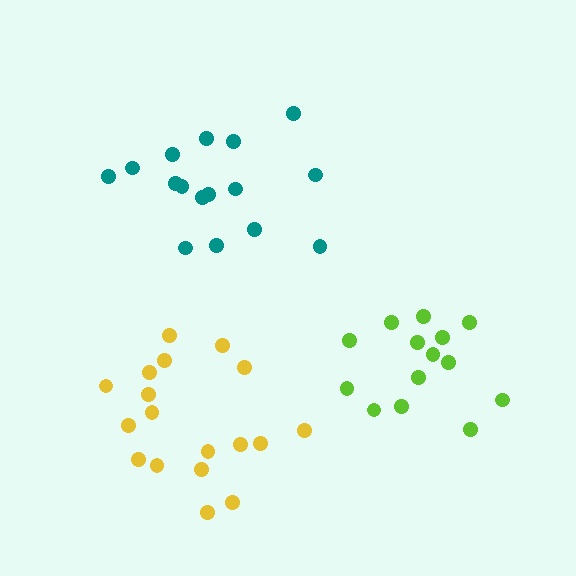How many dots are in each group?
Group 1: 18 dots, Group 2: 16 dots, Group 3: 14 dots (48 total).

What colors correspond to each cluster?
The clusters are colored: yellow, teal, lime.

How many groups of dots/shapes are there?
There are 3 groups.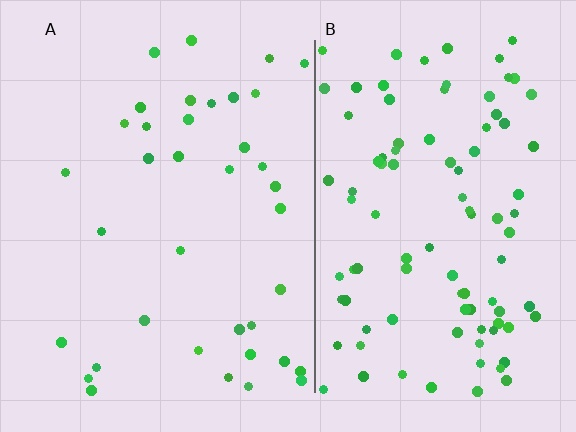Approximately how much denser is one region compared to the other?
Approximately 2.7× — region B over region A.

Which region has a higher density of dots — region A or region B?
B (the right).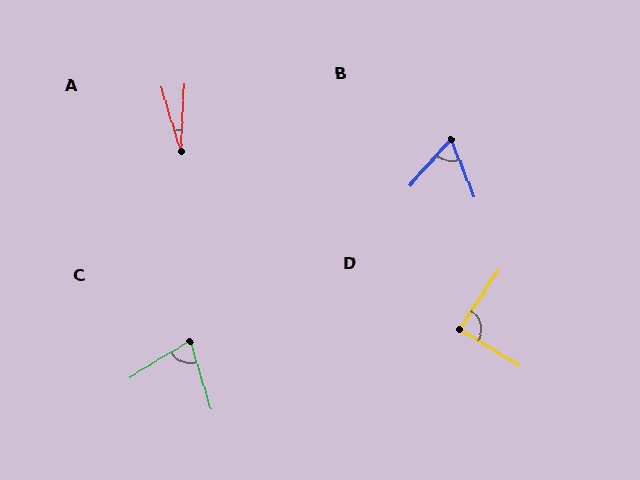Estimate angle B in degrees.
Approximately 63 degrees.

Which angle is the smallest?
A, at approximately 20 degrees.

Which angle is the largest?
D, at approximately 89 degrees.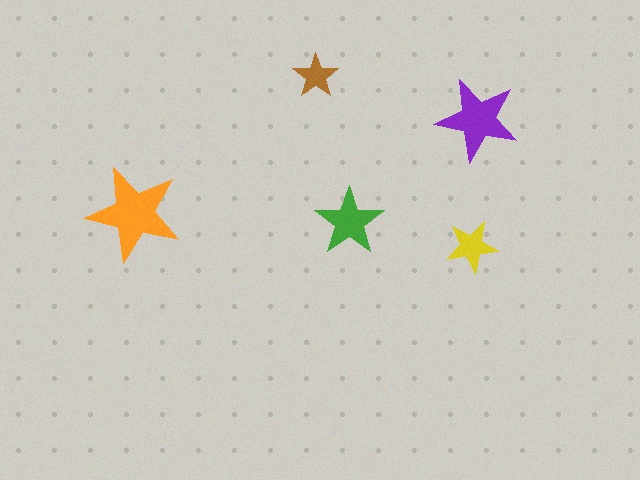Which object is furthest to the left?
The orange star is leftmost.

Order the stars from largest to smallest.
the orange one, the purple one, the green one, the yellow one, the brown one.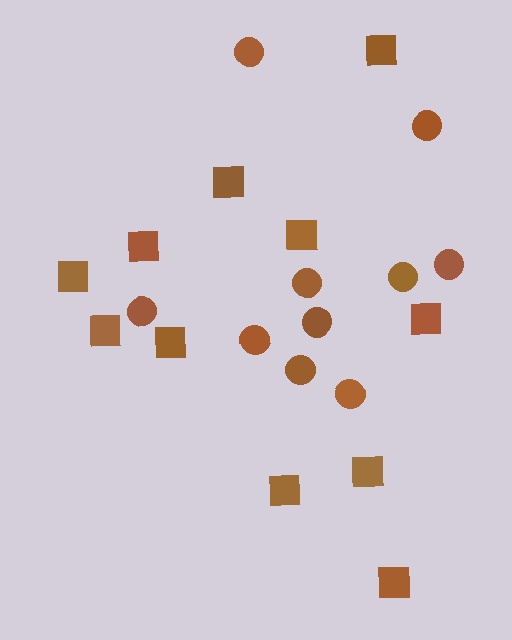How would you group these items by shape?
There are 2 groups: one group of squares (11) and one group of circles (10).